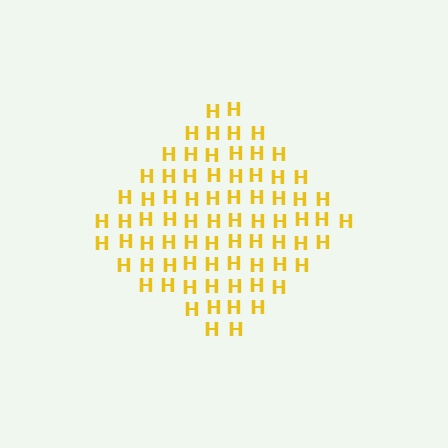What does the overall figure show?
The overall figure shows a diamond.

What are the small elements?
The small elements are letter H's.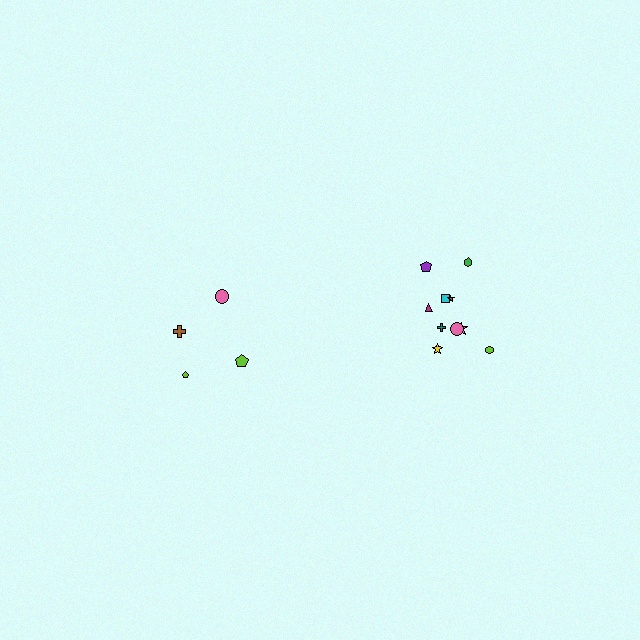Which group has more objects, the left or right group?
The right group.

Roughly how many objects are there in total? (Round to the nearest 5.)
Roughly 15 objects in total.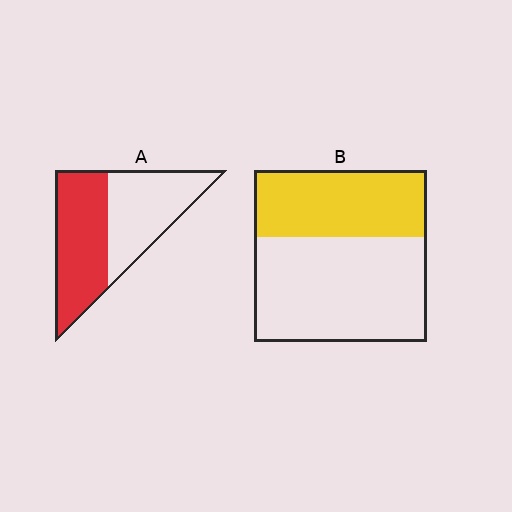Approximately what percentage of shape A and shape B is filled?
A is approximately 50% and B is approximately 40%.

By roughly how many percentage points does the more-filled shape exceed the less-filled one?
By roughly 15 percentage points (A over B).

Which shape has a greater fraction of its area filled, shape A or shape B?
Shape A.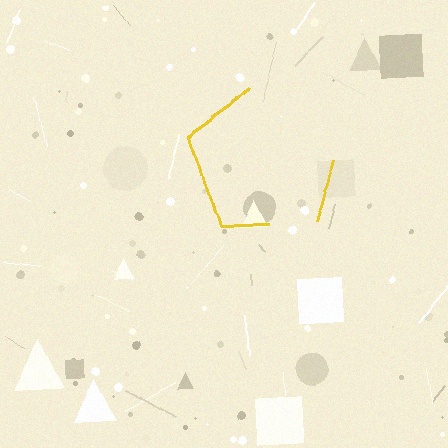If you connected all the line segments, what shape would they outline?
They would outline a pentagon.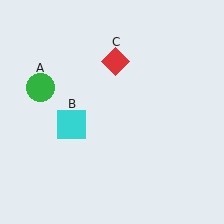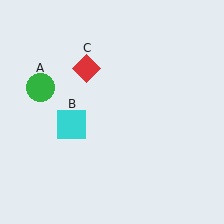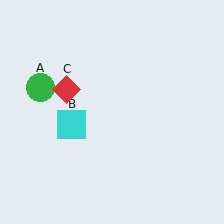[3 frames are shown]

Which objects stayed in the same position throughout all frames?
Green circle (object A) and cyan square (object B) remained stationary.